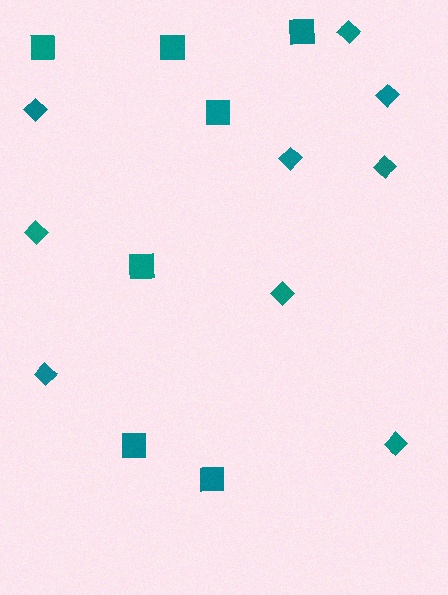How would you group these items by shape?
There are 2 groups: one group of diamonds (9) and one group of squares (7).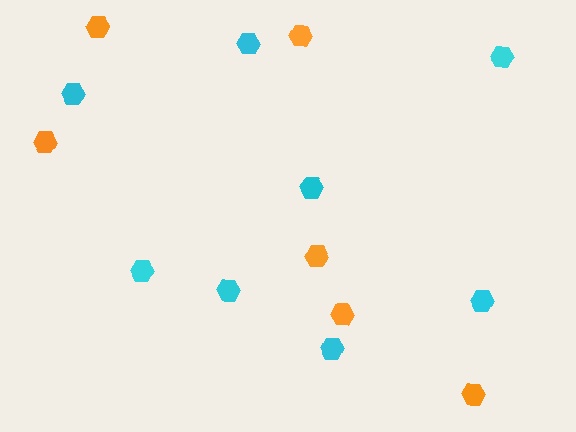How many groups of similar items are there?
There are 2 groups: one group of orange hexagons (6) and one group of cyan hexagons (8).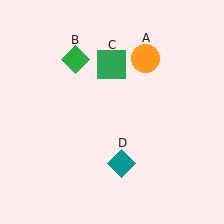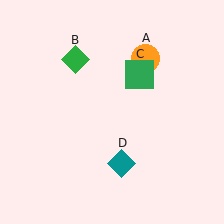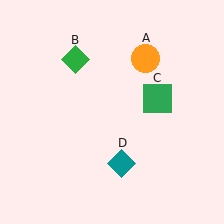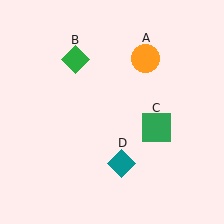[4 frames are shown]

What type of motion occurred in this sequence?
The green square (object C) rotated clockwise around the center of the scene.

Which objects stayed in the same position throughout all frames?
Orange circle (object A) and green diamond (object B) and teal diamond (object D) remained stationary.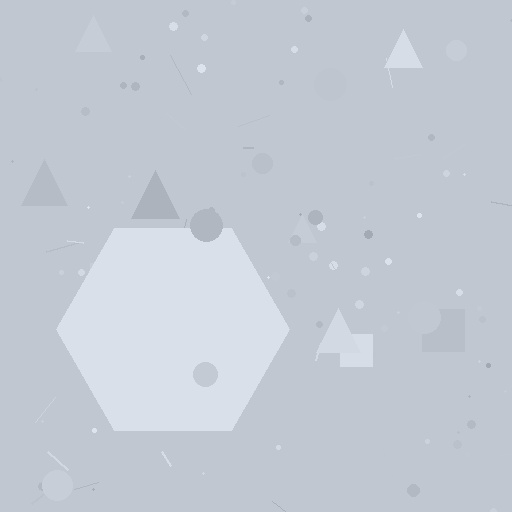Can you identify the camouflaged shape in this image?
The camouflaged shape is a hexagon.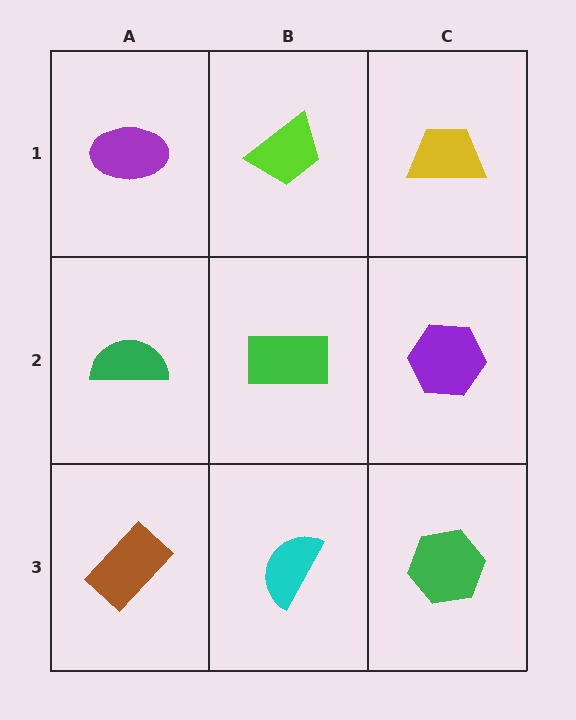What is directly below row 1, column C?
A purple hexagon.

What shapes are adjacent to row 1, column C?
A purple hexagon (row 2, column C), a lime trapezoid (row 1, column B).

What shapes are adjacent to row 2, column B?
A lime trapezoid (row 1, column B), a cyan semicircle (row 3, column B), a green semicircle (row 2, column A), a purple hexagon (row 2, column C).